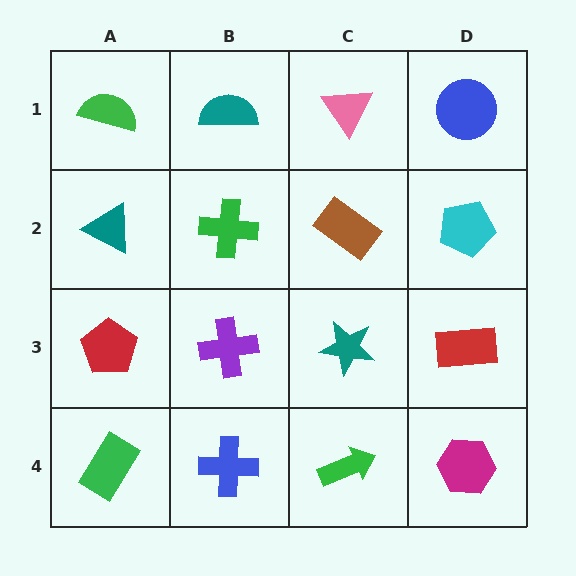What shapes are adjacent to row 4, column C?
A teal star (row 3, column C), a blue cross (row 4, column B), a magenta hexagon (row 4, column D).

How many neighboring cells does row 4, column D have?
2.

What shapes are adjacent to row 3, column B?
A green cross (row 2, column B), a blue cross (row 4, column B), a red pentagon (row 3, column A), a teal star (row 3, column C).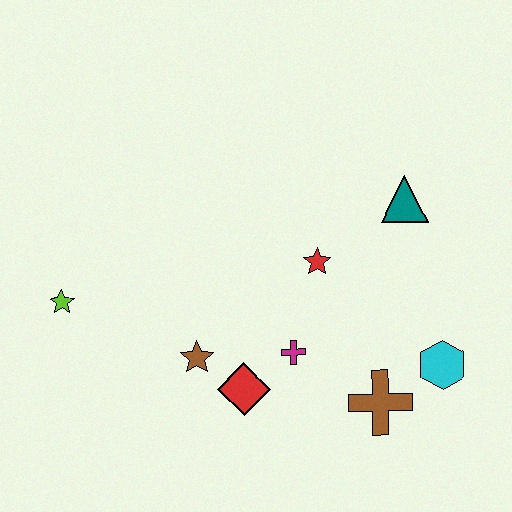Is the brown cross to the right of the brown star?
Yes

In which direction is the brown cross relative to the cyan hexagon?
The brown cross is to the left of the cyan hexagon.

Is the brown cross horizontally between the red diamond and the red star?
No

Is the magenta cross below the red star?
Yes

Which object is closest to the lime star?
The brown star is closest to the lime star.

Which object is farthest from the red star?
The lime star is farthest from the red star.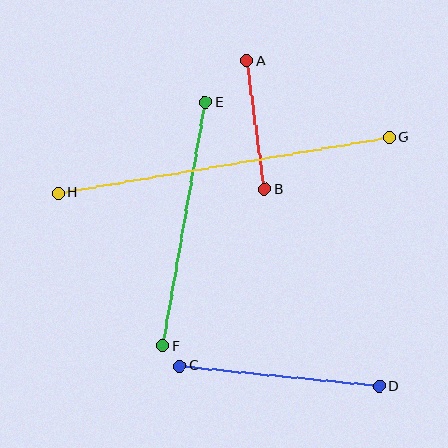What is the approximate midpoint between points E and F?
The midpoint is at approximately (184, 224) pixels.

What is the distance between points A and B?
The distance is approximately 130 pixels.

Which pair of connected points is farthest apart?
Points G and H are farthest apart.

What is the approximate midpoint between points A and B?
The midpoint is at approximately (256, 125) pixels.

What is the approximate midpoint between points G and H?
The midpoint is at approximately (223, 165) pixels.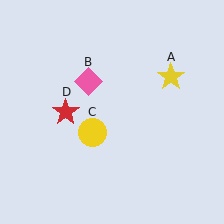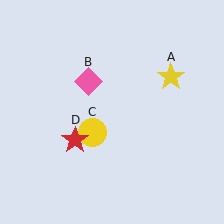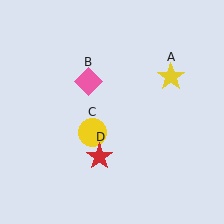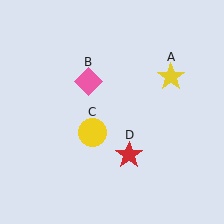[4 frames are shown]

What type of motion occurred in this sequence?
The red star (object D) rotated counterclockwise around the center of the scene.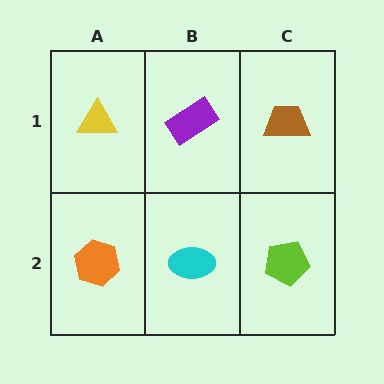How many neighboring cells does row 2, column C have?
2.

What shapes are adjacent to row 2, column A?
A yellow triangle (row 1, column A), a cyan ellipse (row 2, column B).